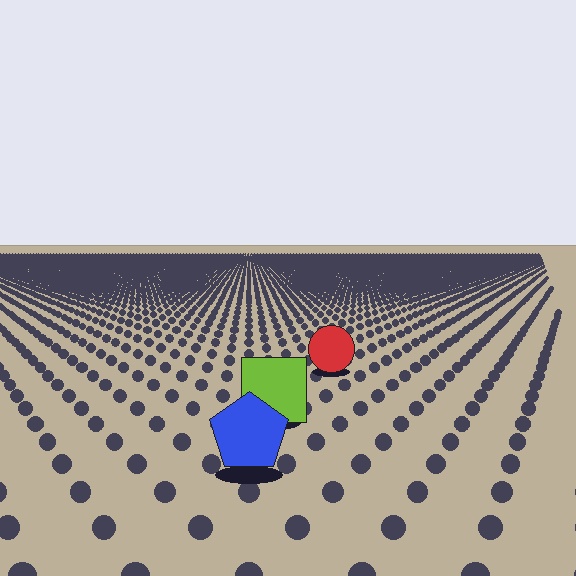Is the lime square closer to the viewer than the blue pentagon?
No. The blue pentagon is closer — you can tell from the texture gradient: the ground texture is coarser near it.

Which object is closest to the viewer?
The blue pentagon is closest. The texture marks near it are larger and more spread out.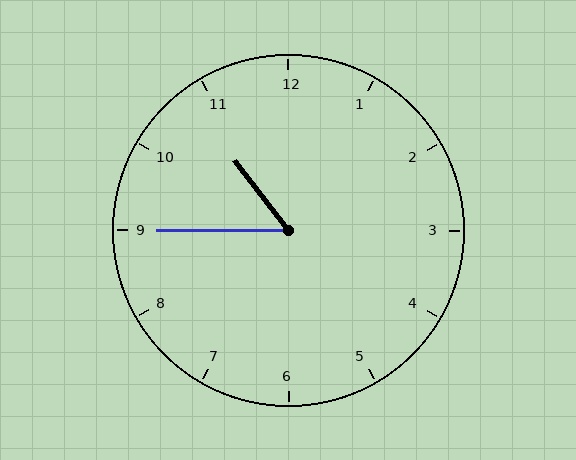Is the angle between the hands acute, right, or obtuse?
It is acute.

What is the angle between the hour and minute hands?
Approximately 52 degrees.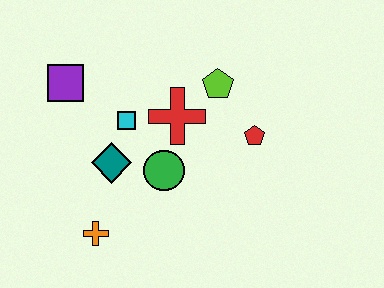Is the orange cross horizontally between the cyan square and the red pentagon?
No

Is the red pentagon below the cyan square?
Yes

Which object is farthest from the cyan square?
The red pentagon is farthest from the cyan square.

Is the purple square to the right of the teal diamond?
No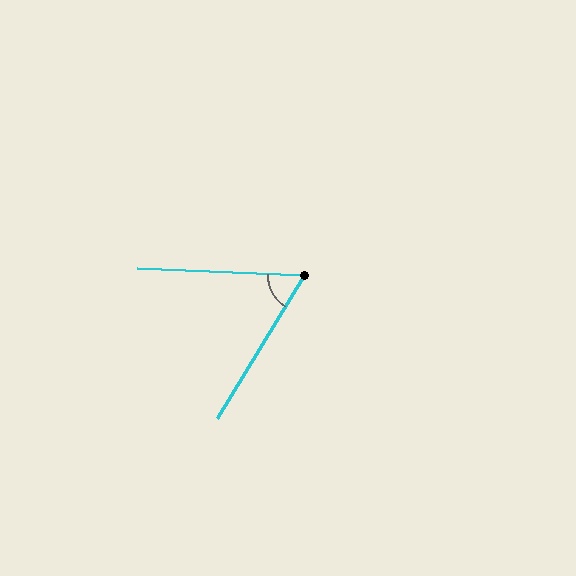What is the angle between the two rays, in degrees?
Approximately 61 degrees.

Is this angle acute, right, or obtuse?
It is acute.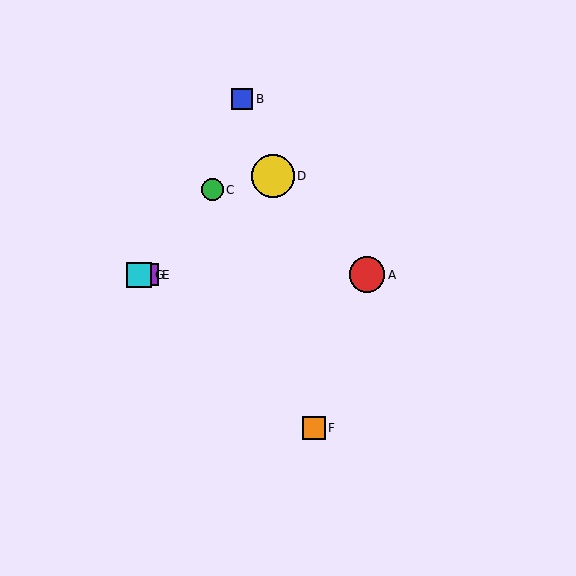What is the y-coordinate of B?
Object B is at y≈99.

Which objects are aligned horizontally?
Objects A, E, G are aligned horizontally.